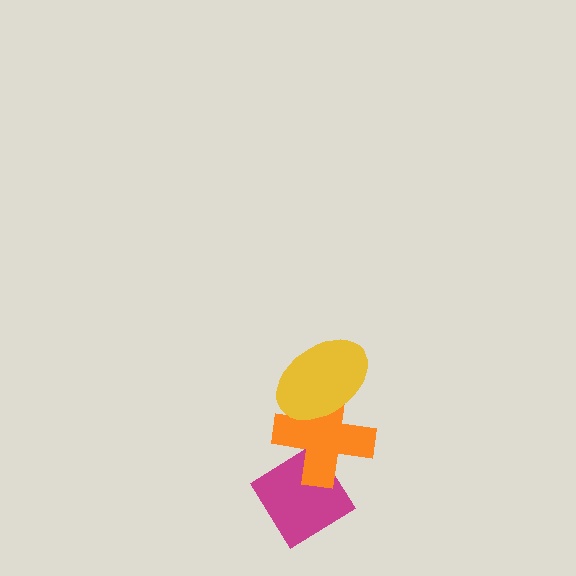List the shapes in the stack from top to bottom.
From top to bottom: the yellow ellipse, the orange cross, the magenta diamond.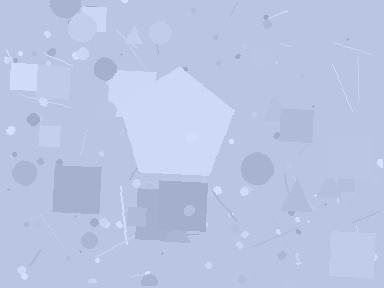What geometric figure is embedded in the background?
A pentagon is embedded in the background.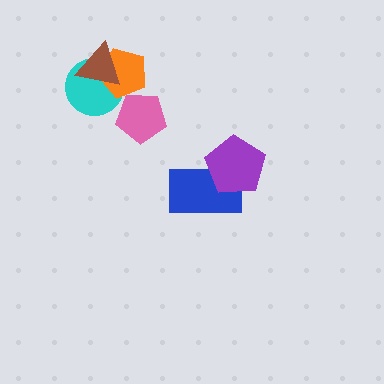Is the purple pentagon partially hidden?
No, no other shape covers it.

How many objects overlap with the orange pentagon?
3 objects overlap with the orange pentagon.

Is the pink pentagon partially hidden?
Yes, it is partially covered by another shape.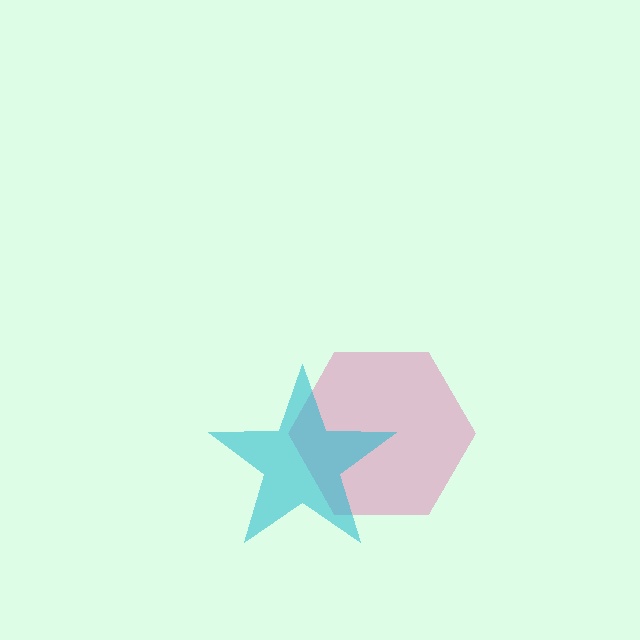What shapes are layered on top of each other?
The layered shapes are: a pink hexagon, a cyan star.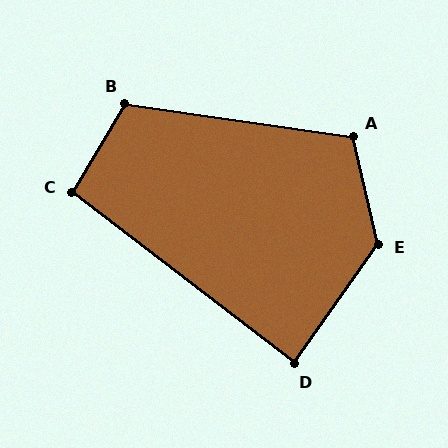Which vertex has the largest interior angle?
E, at approximately 131 degrees.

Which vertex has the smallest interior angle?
D, at approximately 88 degrees.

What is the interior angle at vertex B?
Approximately 113 degrees (obtuse).